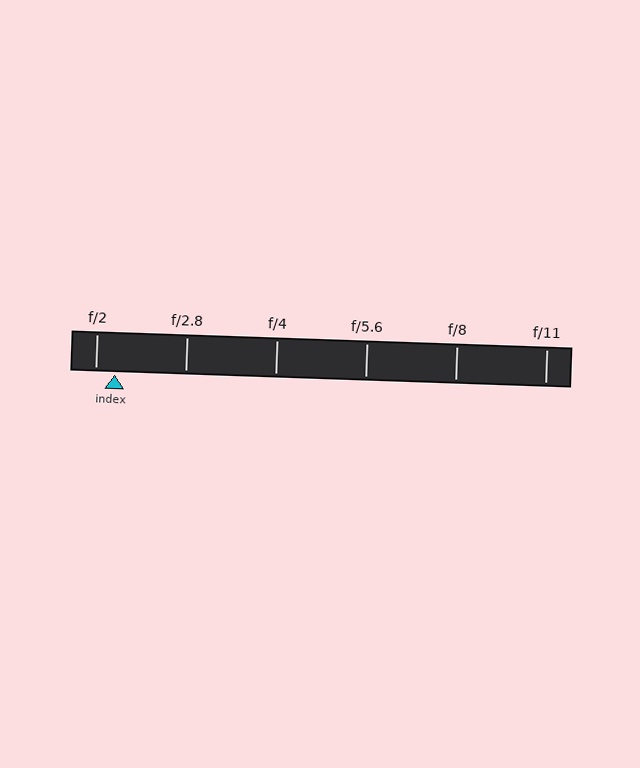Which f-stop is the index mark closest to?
The index mark is closest to f/2.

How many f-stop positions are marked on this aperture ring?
There are 6 f-stop positions marked.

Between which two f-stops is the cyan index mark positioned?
The index mark is between f/2 and f/2.8.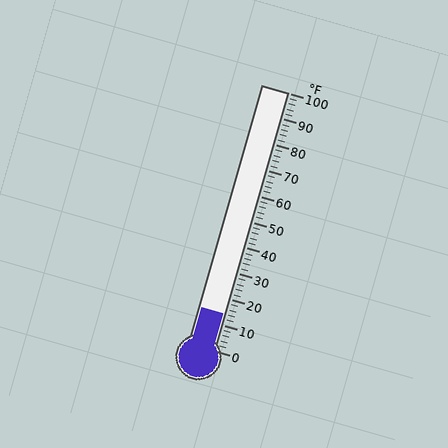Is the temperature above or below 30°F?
The temperature is below 30°F.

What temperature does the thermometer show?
The thermometer shows approximately 14°F.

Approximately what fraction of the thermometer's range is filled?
The thermometer is filled to approximately 15% of its range.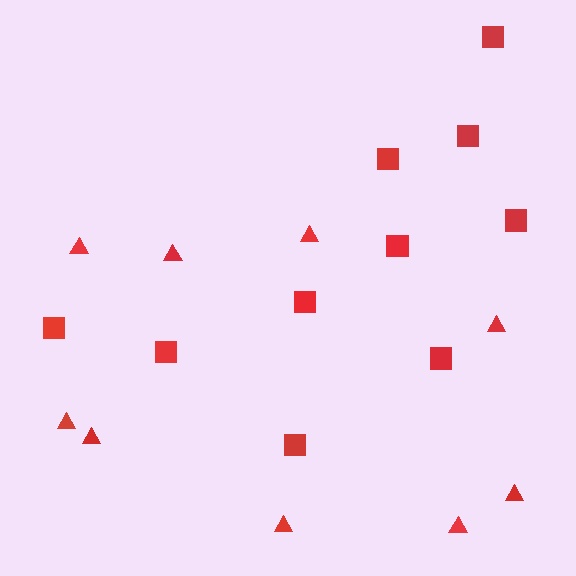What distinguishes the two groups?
There are 2 groups: one group of triangles (9) and one group of squares (10).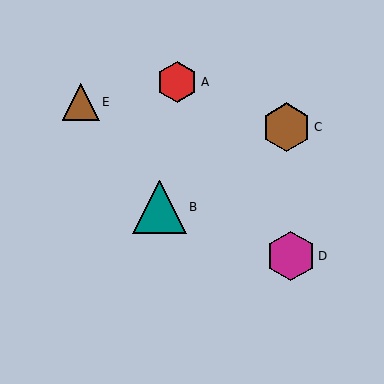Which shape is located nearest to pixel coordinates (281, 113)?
The brown hexagon (labeled C) at (287, 127) is nearest to that location.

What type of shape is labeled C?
Shape C is a brown hexagon.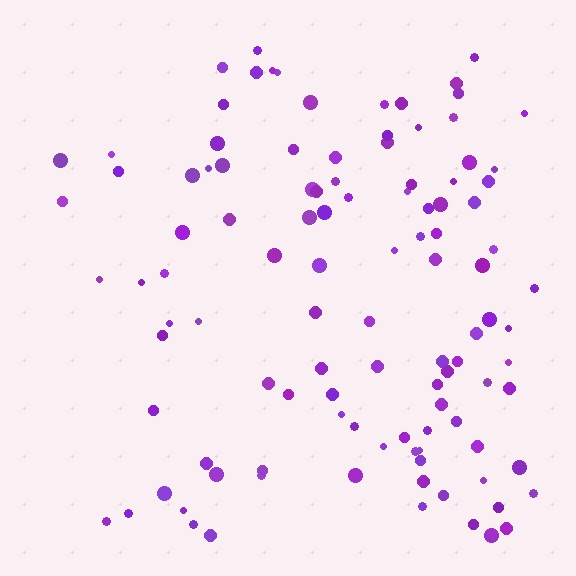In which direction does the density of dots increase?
From left to right, with the right side densest.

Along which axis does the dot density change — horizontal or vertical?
Horizontal.